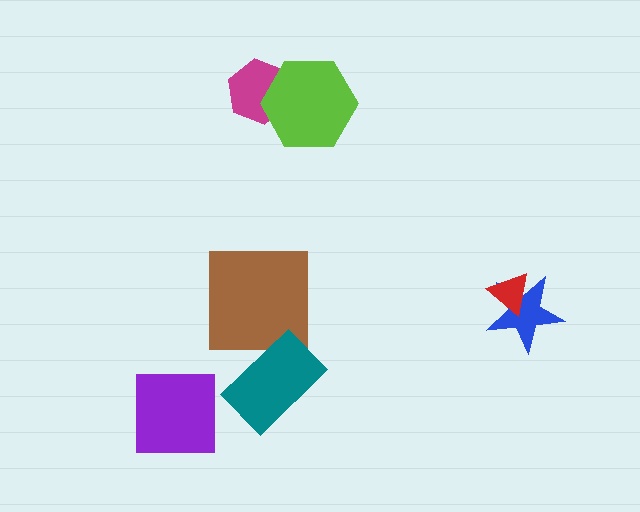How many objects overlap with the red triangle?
1 object overlaps with the red triangle.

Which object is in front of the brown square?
The teal rectangle is in front of the brown square.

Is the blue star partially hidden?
Yes, it is partially covered by another shape.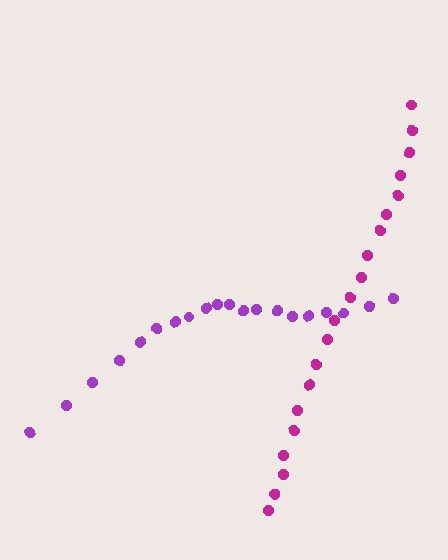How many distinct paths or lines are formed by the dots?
There are 2 distinct paths.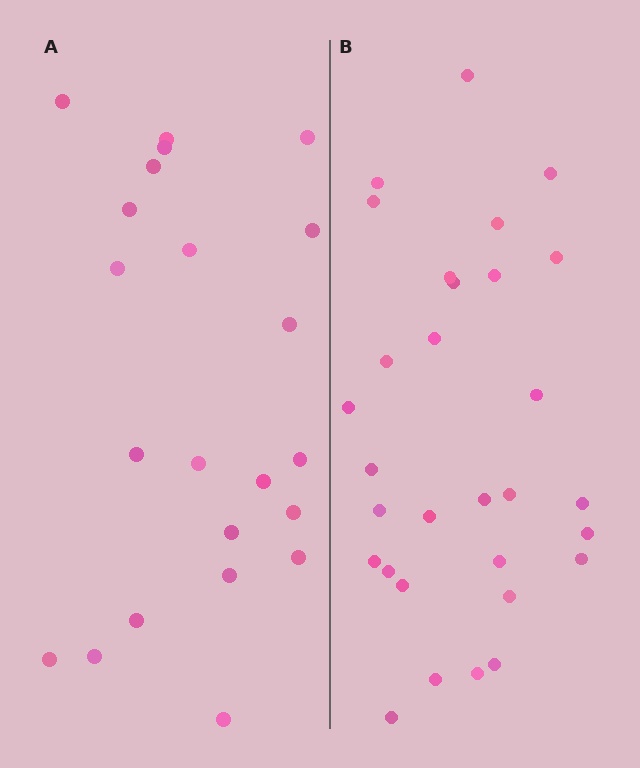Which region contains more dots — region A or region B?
Region B (the right region) has more dots.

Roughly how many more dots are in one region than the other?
Region B has roughly 8 or so more dots than region A.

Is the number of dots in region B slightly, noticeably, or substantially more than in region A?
Region B has noticeably more, but not dramatically so. The ratio is roughly 1.4 to 1.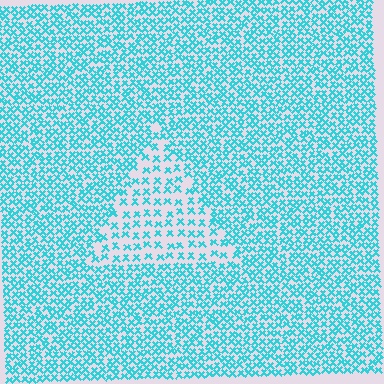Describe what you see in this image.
The image contains small cyan elements arranged at two different densities. A triangle-shaped region is visible where the elements are less densely packed than the surrounding area.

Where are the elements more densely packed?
The elements are more densely packed outside the triangle boundary.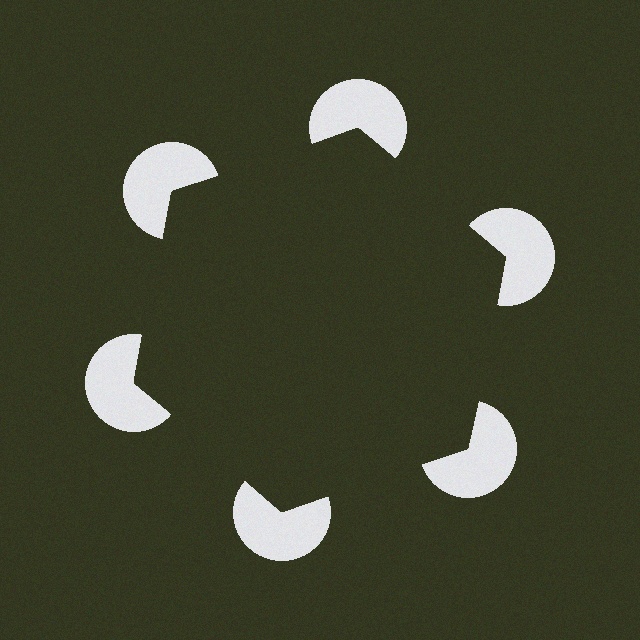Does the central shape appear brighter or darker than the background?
It typically appears slightly darker than the background, even though no actual brightness change is drawn.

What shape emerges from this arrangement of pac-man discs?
An illusory hexagon — its edges are inferred from the aligned wedge cuts in the pac-man discs, not physically drawn.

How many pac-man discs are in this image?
There are 6 — one at each vertex of the illusory hexagon.